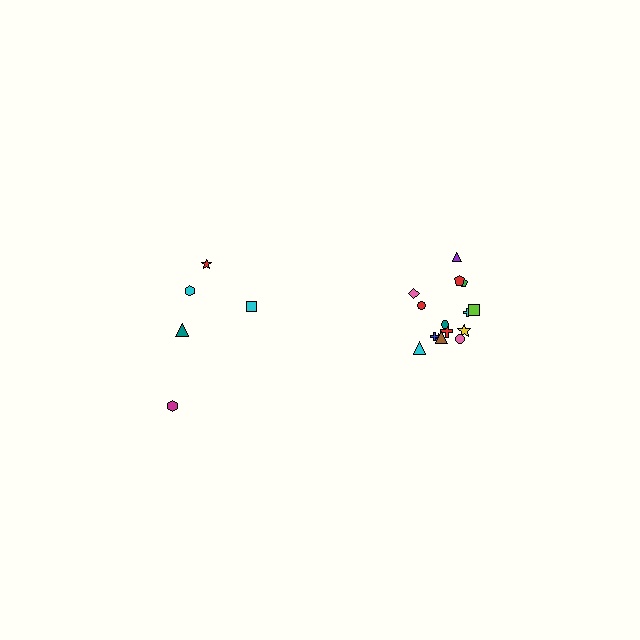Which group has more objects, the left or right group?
The right group.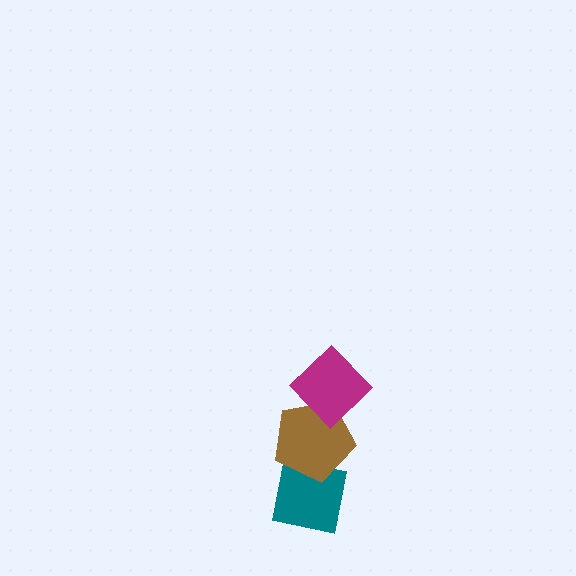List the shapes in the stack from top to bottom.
From top to bottom: the magenta diamond, the brown pentagon, the teal square.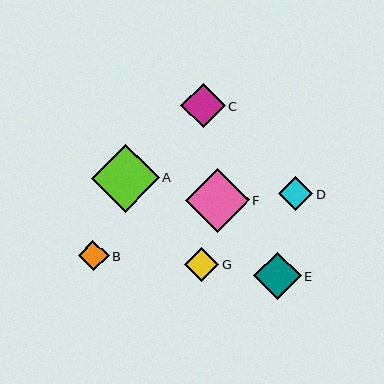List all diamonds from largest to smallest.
From largest to smallest: A, F, E, C, G, D, B.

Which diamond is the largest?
Diamond A is the largest with a size of approximately 68 pixels.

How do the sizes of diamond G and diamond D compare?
Diamond G and diamond D are approximately the same size.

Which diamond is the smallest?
Diamond B is the smallest with a size of approximately 31 pixels.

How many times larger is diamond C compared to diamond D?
Diamond C is approximately 1.3 times the size of diamond D.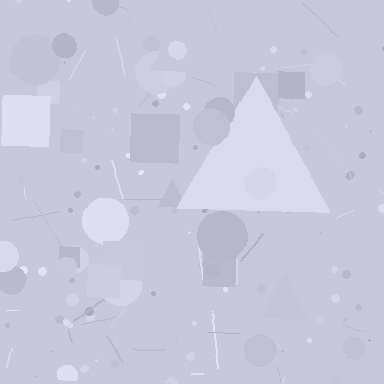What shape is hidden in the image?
A triangle is hidden in the image.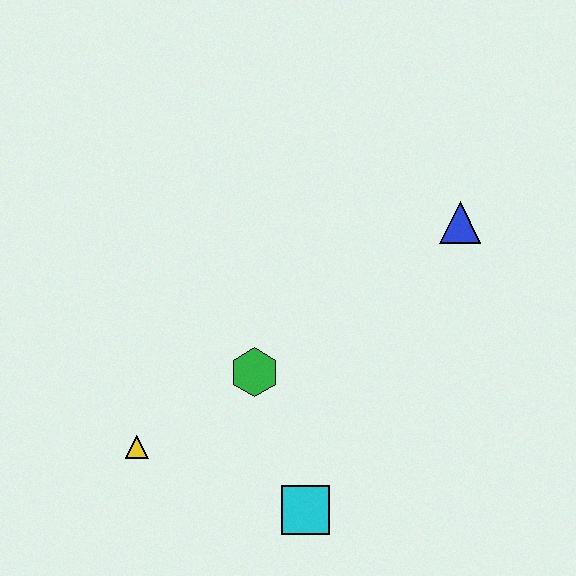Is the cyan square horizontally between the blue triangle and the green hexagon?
Yes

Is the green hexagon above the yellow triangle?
Yes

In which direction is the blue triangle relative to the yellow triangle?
The blue triangle is to the right of the yellow triangle.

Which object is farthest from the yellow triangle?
The blue triangle is farthest from the yellow triangle.